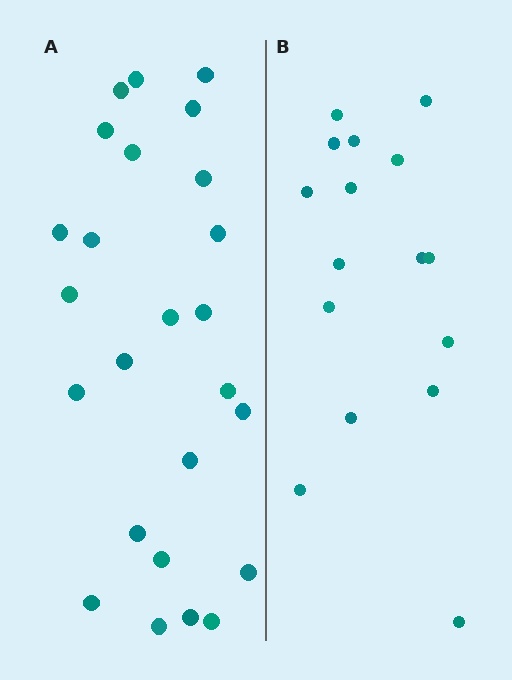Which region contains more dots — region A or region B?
Region A (the left region) has more dots.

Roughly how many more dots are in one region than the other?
Region A has roughly 8 or so more dots than region B.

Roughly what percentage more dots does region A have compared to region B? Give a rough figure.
About 55% more.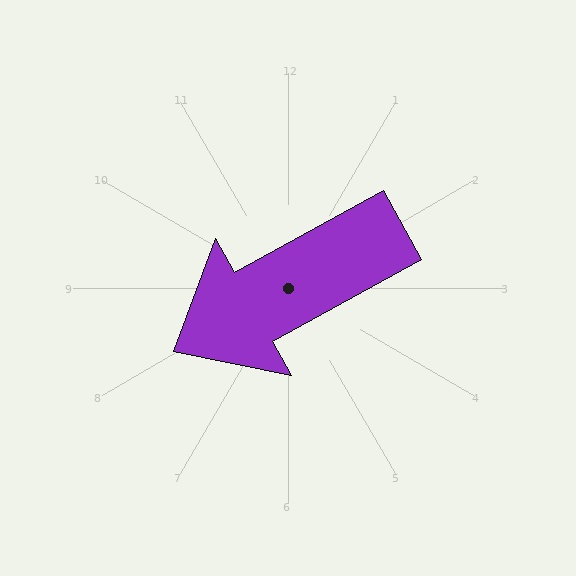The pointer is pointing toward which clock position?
Roughly 8 o'clock.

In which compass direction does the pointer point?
Southwest.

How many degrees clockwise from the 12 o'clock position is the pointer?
Approximately 241 degrees.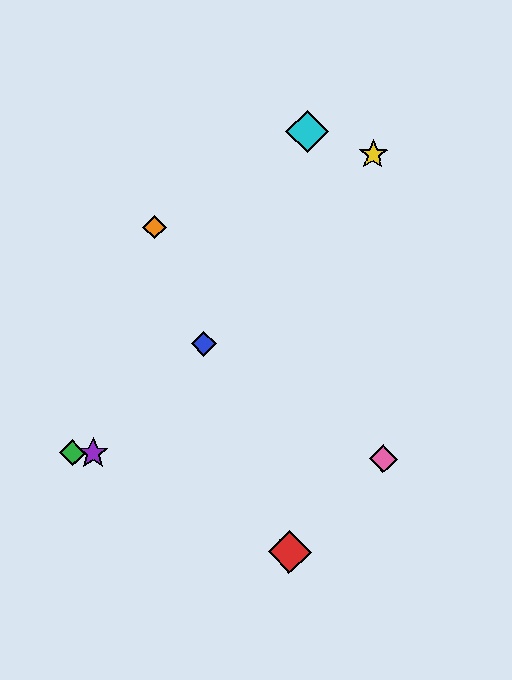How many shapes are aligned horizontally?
3 shapes (the green diamond, the purple star, the pink diamond) are aligned horizontally.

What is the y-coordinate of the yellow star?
The yellow star is at y≈155.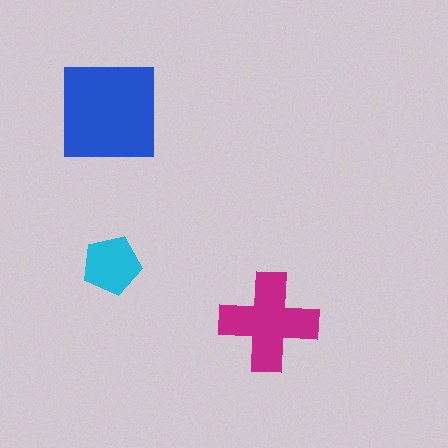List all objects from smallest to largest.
The cyan pentagon, the magenta cross, the blue square.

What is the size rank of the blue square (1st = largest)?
1st.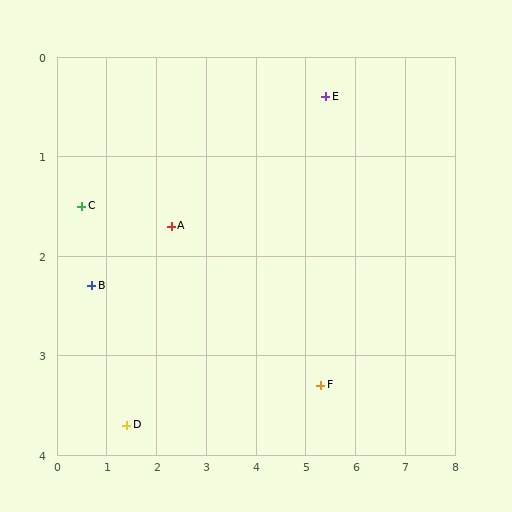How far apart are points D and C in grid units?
Points D and C are about 2.4 grid units apart.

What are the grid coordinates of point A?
Point A is at approximately (2.3, 1.7).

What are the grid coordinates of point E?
Point E is at approximately (5.4, 0.4).